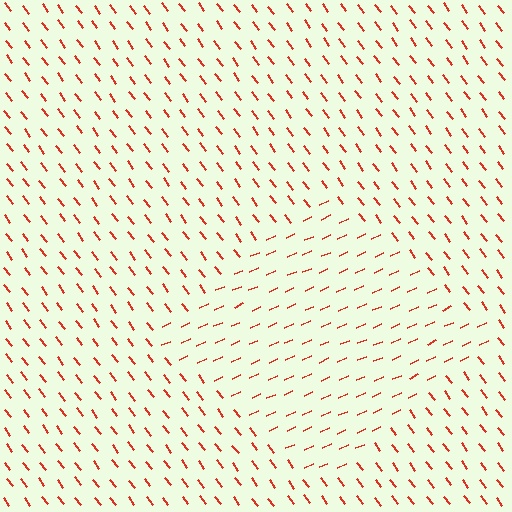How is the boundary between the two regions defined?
The boundary is defined purely by a change in line orientation (approximately 77 degrees difference). All lines are the same color and thickness.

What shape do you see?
I see a diamond.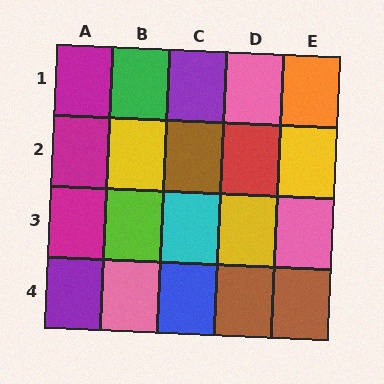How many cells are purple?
2 cells are purple.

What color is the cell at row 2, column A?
Magenta.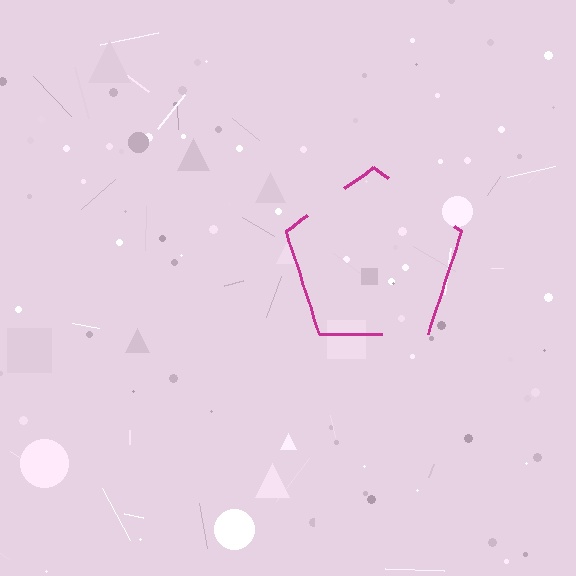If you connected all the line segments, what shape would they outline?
They would outline a pentagon.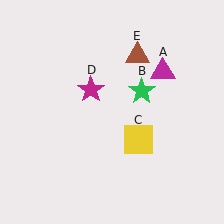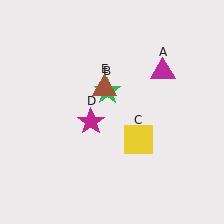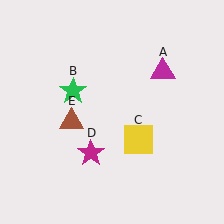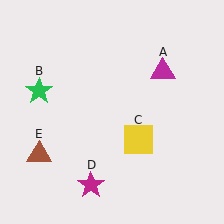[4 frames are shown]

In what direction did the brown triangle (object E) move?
The brown triangle (object E) moved down and to the left.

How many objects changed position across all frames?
3 objects changed position: green star (object B), magenta star (object D), brown triangle (object E).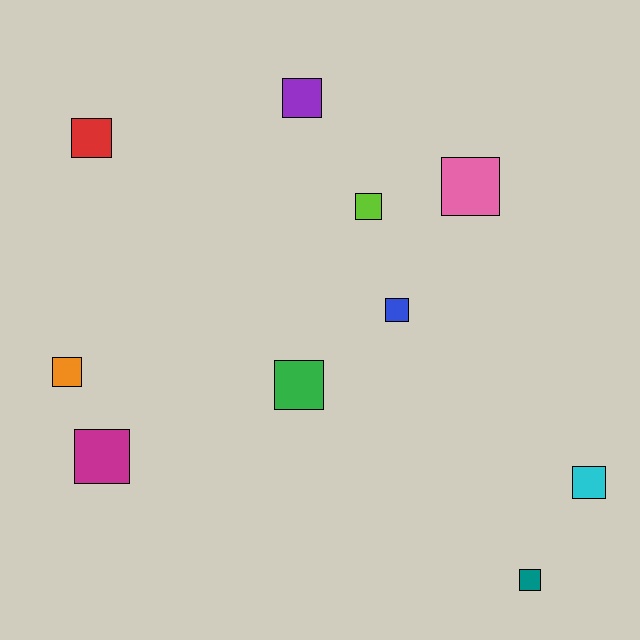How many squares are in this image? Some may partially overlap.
There are 10 squares.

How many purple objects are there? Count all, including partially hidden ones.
There is 1 purple object.